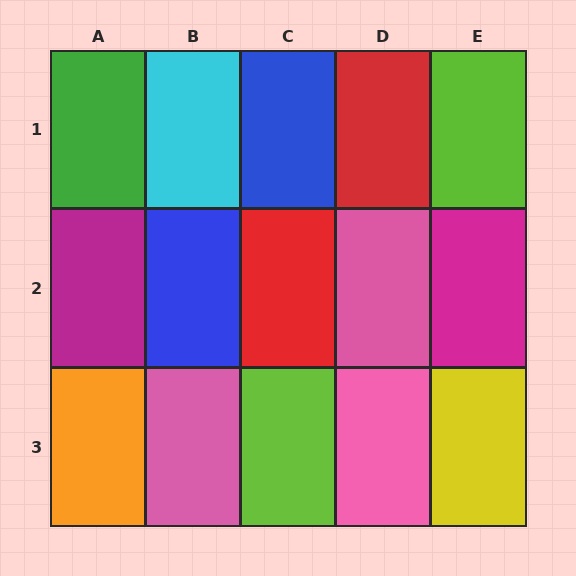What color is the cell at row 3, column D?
Pink.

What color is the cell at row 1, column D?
Red.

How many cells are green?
1 cell is green.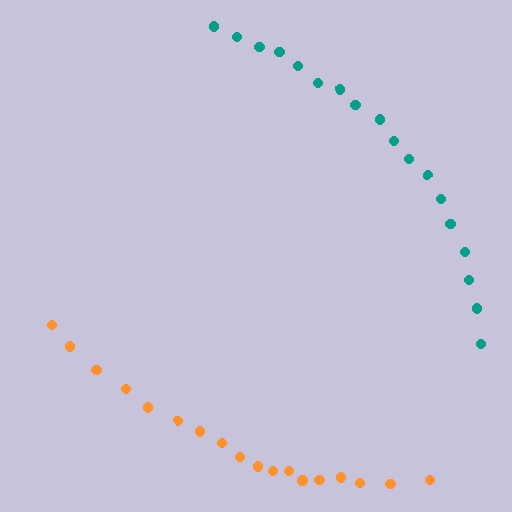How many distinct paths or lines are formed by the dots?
There are 2 distinct paths.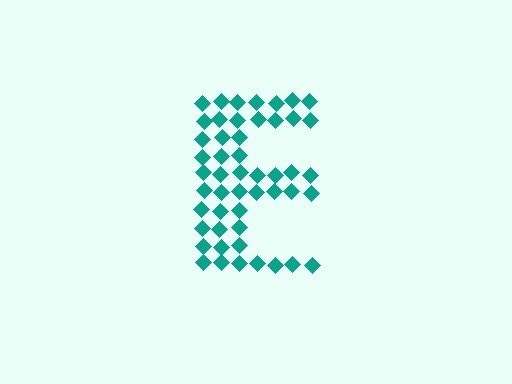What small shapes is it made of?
It is made of small diamonds.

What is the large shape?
The large shape is the letter E.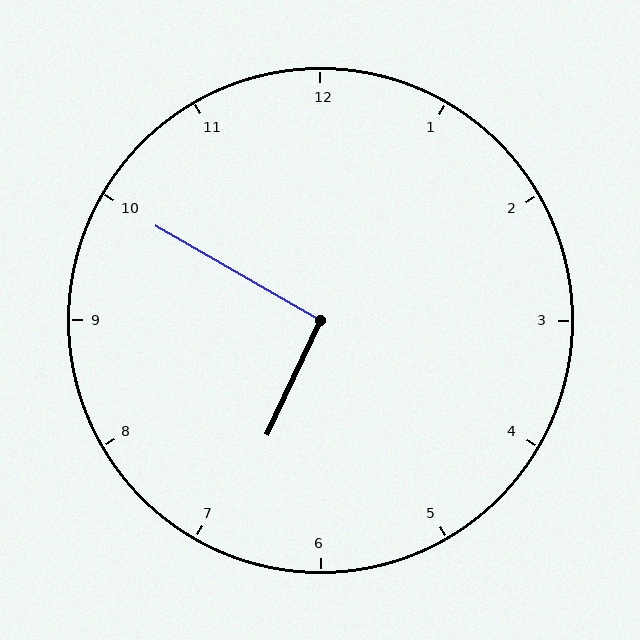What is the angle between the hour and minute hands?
Approximately 95 degrees.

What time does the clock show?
6:50.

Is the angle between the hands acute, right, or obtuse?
It is right.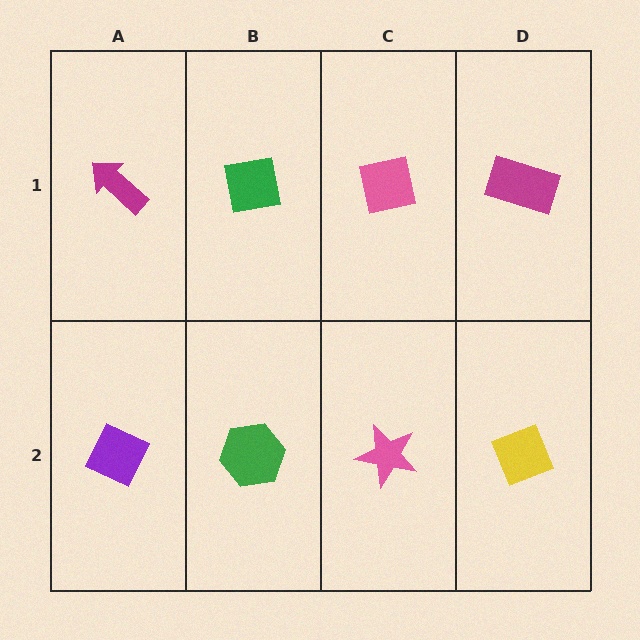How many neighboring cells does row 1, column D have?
2.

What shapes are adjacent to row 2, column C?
A pink square (row 1, column C), a green hexagon (row 2, column B), a yellow diamond (row 2, column D).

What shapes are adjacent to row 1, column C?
A pink star (row 2, column C), a green square (row 1, column B), a magenta rectangle (row 1, column D).